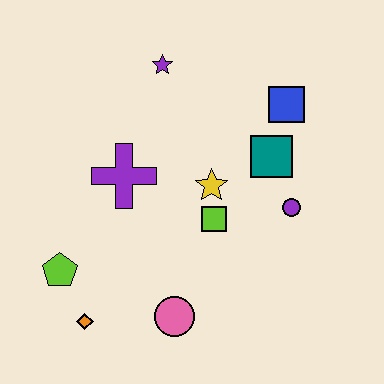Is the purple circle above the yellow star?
No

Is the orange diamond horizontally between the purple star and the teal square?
No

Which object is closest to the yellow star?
The lime square is closest to the yellow star.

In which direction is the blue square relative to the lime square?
The blue square is above the lime square.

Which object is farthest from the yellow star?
The orange diamond is farthest from the yellow star.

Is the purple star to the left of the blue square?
Yes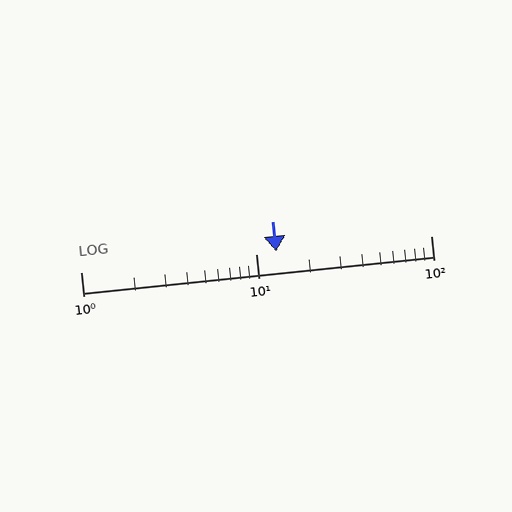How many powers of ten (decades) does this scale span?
The scale spans 2 decades, from 1 to 100.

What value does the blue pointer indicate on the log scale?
The pointer indicates approximately 13.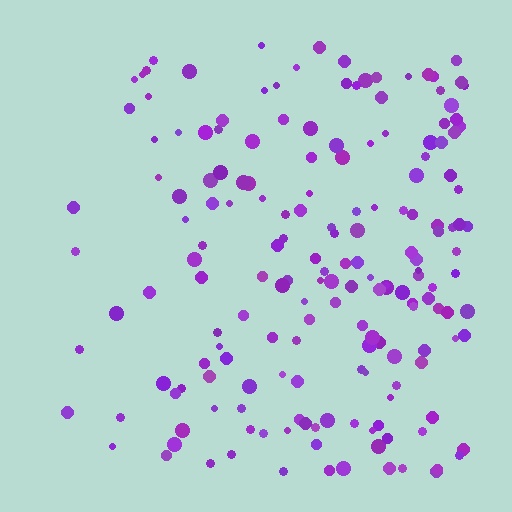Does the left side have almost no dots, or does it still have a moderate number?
Still a moderate number, just noticeably fewer than the right.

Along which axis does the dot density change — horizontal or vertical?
Horizontal.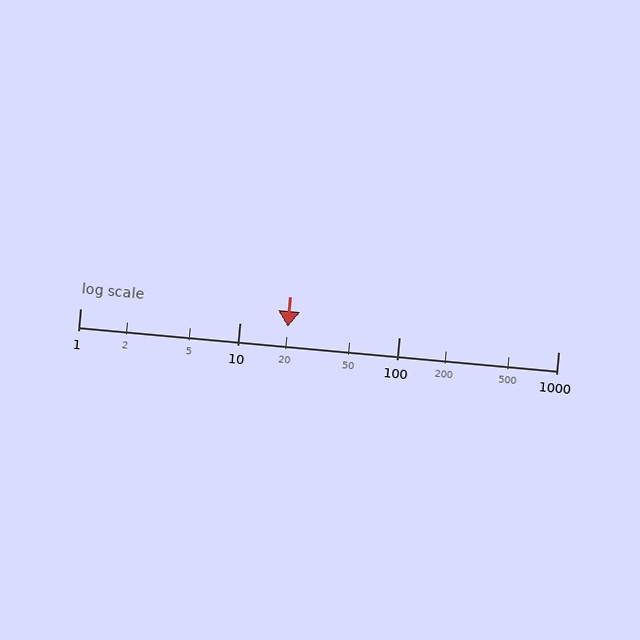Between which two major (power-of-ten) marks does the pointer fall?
The pointer is between 10 and 100.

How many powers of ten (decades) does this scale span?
The scale spans 3 decades, from 1 to 1000.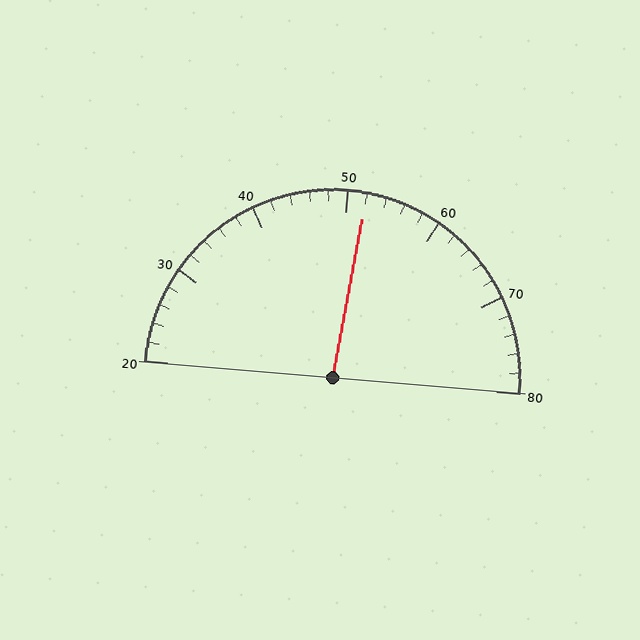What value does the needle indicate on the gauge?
The needle indicates approximately 52.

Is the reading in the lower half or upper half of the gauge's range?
The reading is in the upper half of the range (20 to 80).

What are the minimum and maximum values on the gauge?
The gauge ranges from 20 to 80.